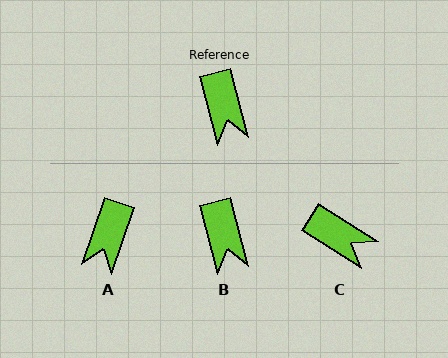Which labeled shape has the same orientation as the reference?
B.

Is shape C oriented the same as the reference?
No, it is off by about 43 degrees.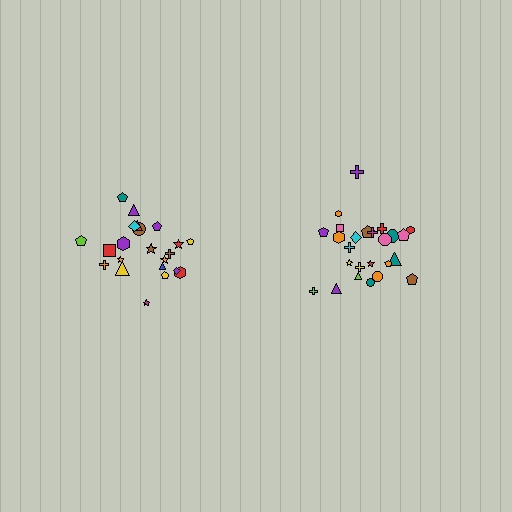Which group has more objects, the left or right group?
The right group.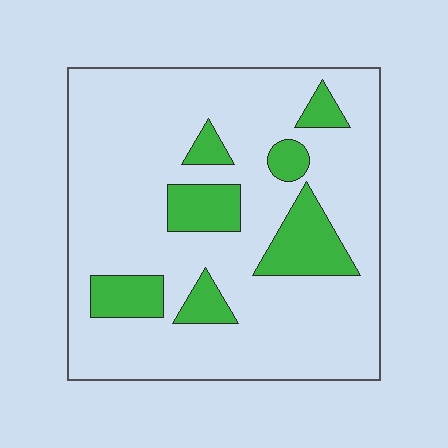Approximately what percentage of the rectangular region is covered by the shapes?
Approximately 20%.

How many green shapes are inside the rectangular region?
7.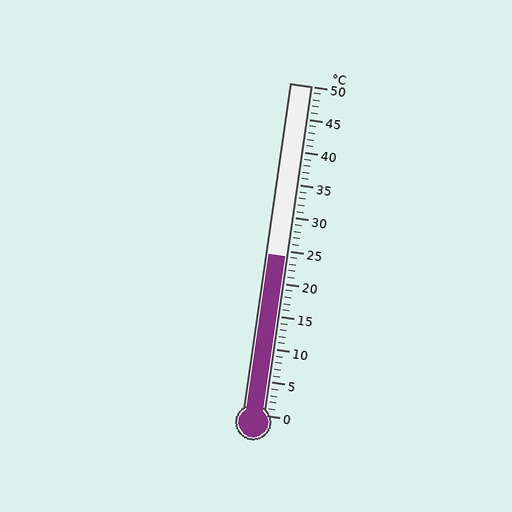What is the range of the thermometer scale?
The thermometer scale ranges from 0°C to 50°C.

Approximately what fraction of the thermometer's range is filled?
The thermometer is filled to approximately 50% of its range.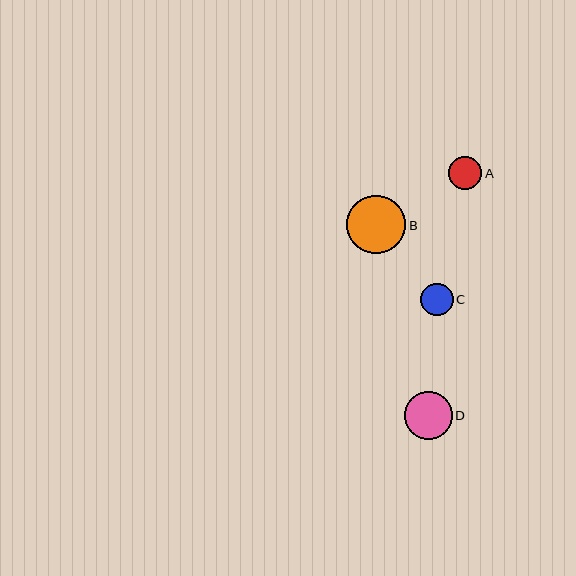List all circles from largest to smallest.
From largest to smallest: B, D, A, C.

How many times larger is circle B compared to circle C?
Circle B is approximately 1.8 times the size of circle C.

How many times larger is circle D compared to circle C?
Circle D is approximately 1.5 times the size of circle C.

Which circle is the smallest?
Circle C is the smallest with a size of approximately 32 pixels.